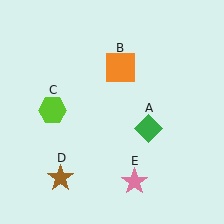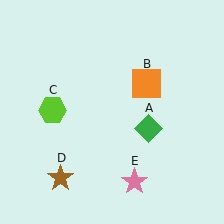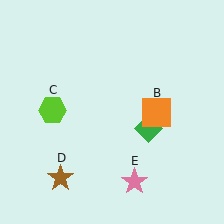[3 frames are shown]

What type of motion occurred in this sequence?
The orange square (object B) rotated clockwise around the center of the scene.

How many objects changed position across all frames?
1 object changed position: orange square (object B).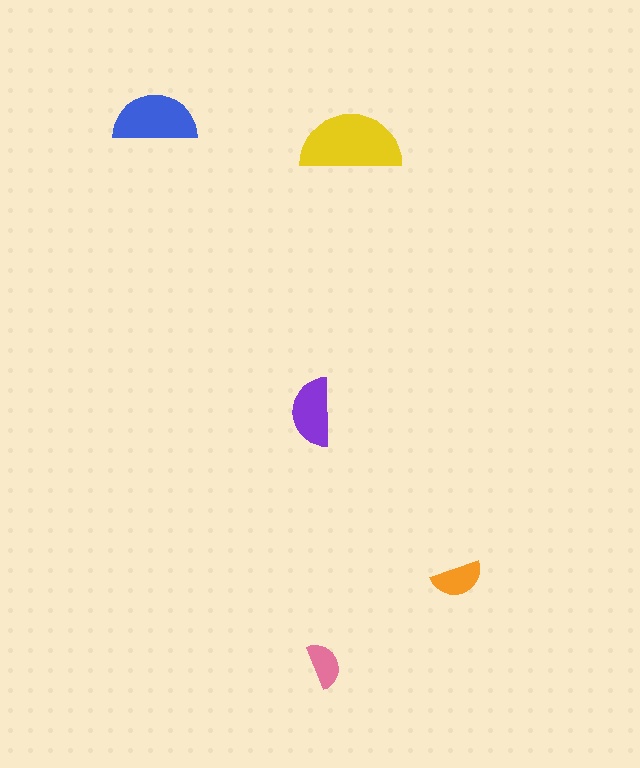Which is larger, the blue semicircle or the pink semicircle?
The blue one.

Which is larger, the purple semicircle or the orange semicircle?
The purple one.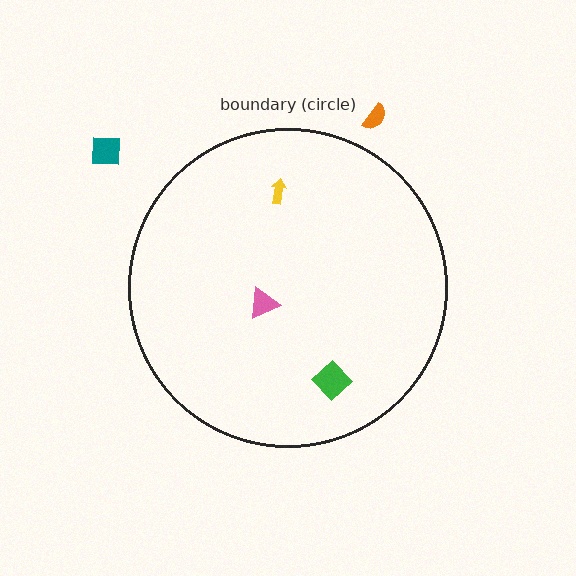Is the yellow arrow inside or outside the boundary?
Inside.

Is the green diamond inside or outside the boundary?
Inside.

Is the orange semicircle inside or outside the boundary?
Outside.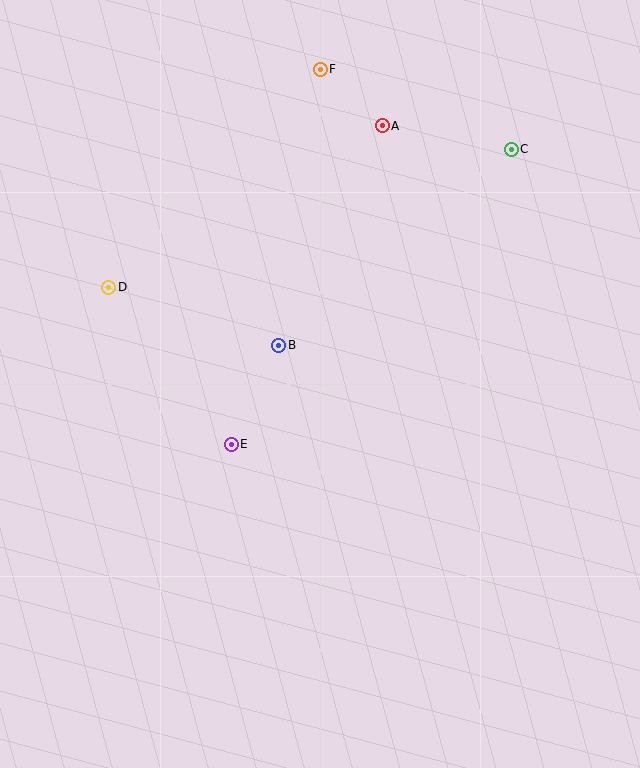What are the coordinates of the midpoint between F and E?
The midpoint between F and E is at (276, 257).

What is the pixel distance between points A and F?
The distance between A and F is 84 pixels.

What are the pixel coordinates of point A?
Point A is at (382, 126).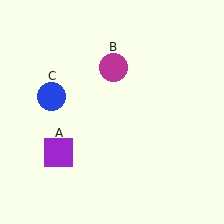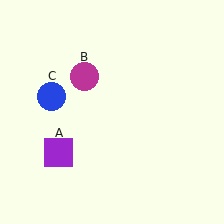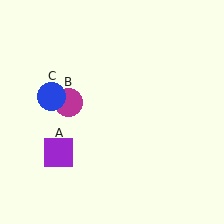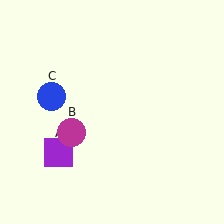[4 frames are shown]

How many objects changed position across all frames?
1 object changed position: magenta circle (object B).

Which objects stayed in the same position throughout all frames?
Purple square (object A) and blue circle (object C) remained stationary.